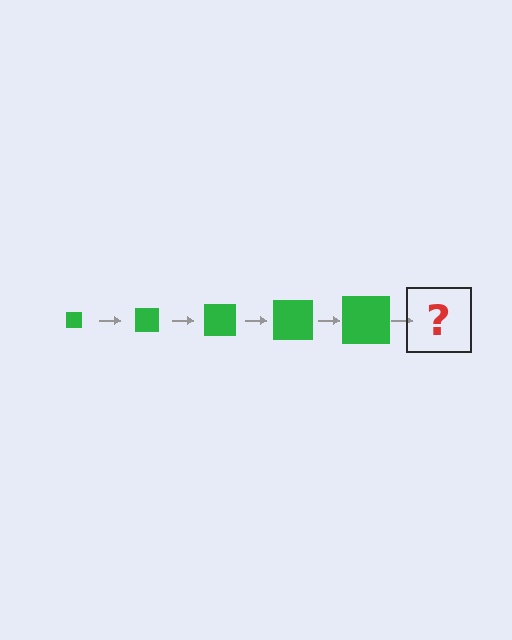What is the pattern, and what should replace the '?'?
The pattern is that the square gets progressively larger each step. The '?' should be a green square, larger than the previous one.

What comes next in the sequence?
The next element should be a green square, larger than the previous one.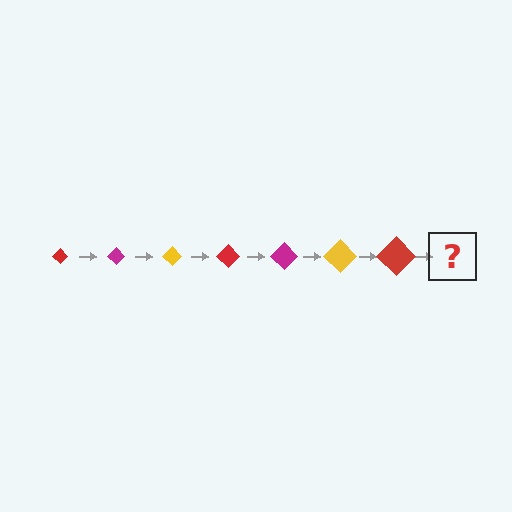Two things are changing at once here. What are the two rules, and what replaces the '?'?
The two rules are that the diamond grows larger each step and the color cycles through red, magenta, and yellow. The '?' should be a magenta diamond, larger than the previous one.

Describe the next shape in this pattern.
It should be a magenta diamond, larger than the previous one.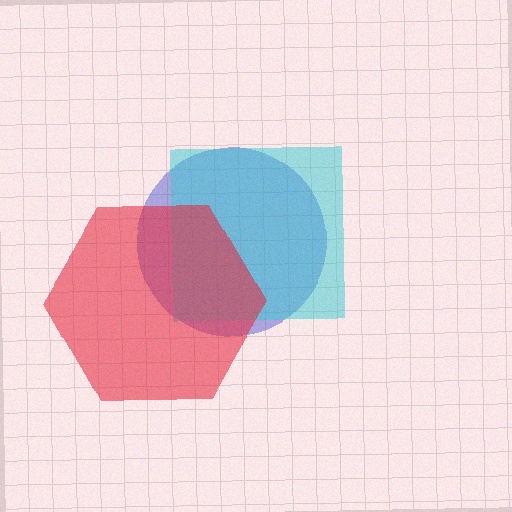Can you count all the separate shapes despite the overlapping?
Yes, there are 3 separate shapes.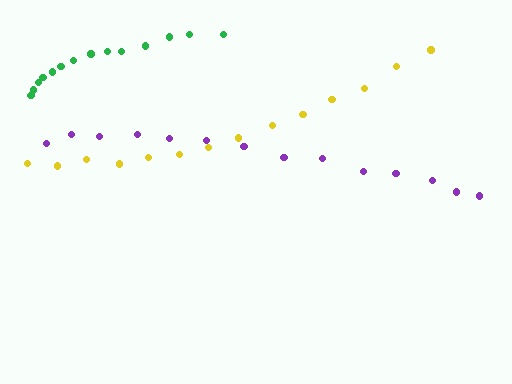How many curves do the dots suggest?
There are 3 distinct paths.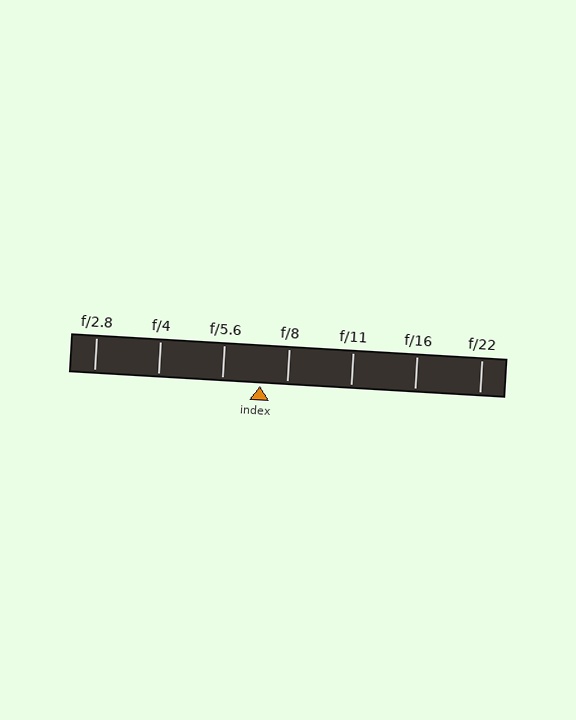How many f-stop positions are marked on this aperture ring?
There are 7 f-stop positions marked.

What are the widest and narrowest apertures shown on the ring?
The widest aperture shown is f/2.8 and the narrowest is f/22.